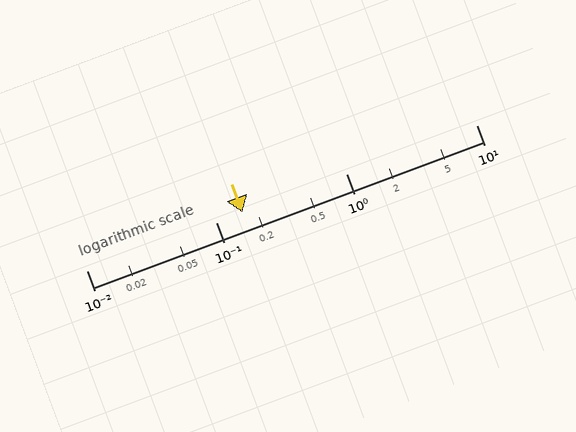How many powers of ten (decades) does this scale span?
The scale spans 3 decades, from 0.01 to 10.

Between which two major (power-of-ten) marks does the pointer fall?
The pointer is between 0.1 and 1.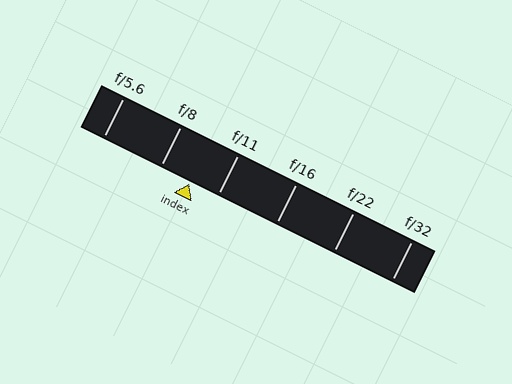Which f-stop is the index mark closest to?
The index mark is closest to f/11.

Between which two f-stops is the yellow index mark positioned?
The index mark is between f/8 and f/11.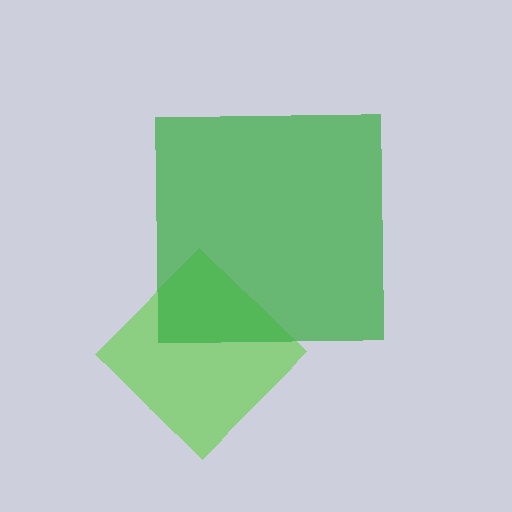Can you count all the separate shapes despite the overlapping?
Yes, there are 2 separate shapes.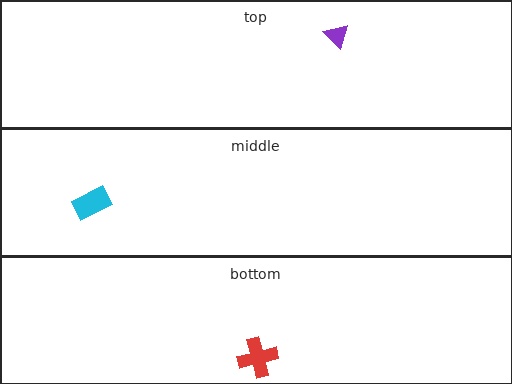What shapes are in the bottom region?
The red cross.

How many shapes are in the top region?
1.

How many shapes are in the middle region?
1.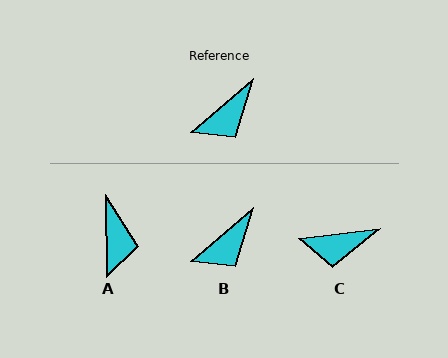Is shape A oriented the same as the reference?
No, it is off by about 50 degrees.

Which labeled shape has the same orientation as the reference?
B.